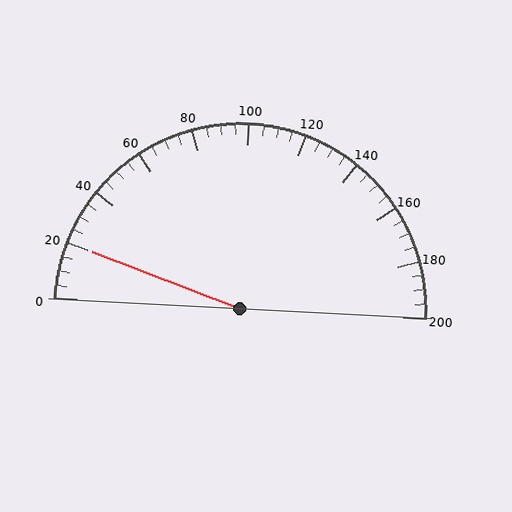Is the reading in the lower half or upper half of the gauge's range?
The reading is in the lower half of the range (0 to 200).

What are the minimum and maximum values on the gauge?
The gauge ranges from 0 to 200.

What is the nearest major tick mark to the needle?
The nearest major tick mark is 20.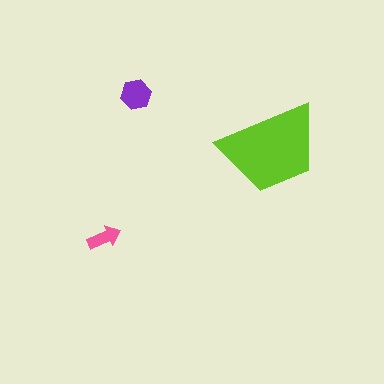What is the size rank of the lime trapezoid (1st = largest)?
1st.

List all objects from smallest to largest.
The pink arrow, the purple hexagon, the lime trapezoid.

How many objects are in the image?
There are 3 objects in the image.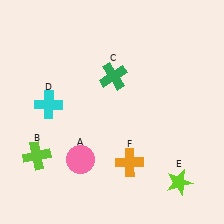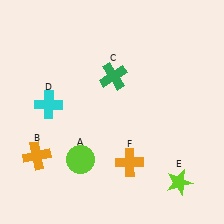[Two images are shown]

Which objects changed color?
A changed from pink to lime. B changed from lime to orange.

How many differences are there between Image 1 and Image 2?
There are 2 differences between the two images.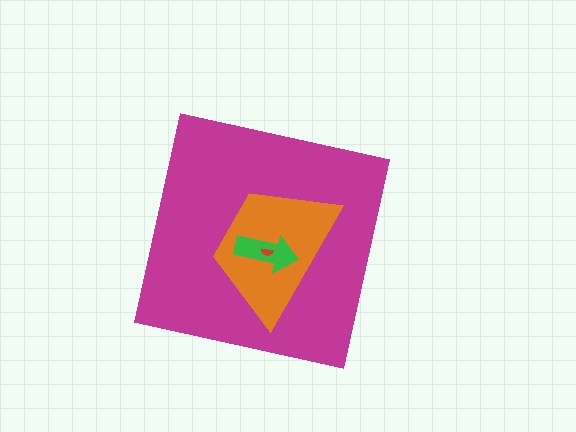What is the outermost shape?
The magenta square.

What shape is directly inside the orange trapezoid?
The green arrow.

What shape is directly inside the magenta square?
The orange trapezoid.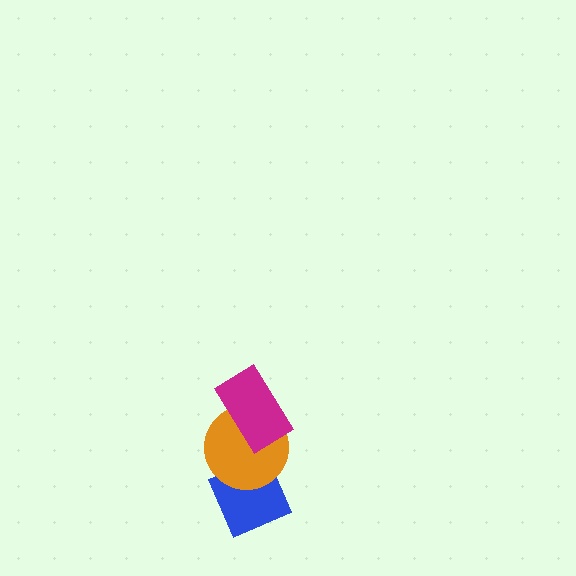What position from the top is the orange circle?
The orange circle is 2nd from the top.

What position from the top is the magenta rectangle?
The magenta rectangle is 1st from the top.